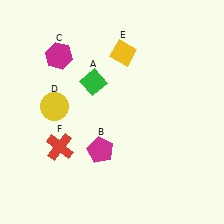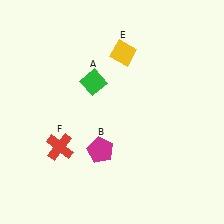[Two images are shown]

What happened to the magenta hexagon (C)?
The magenta hexagon (C) was removed in Image 2. It was in the top-left area of Image 1.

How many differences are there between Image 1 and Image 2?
There are 2 differences between the two images.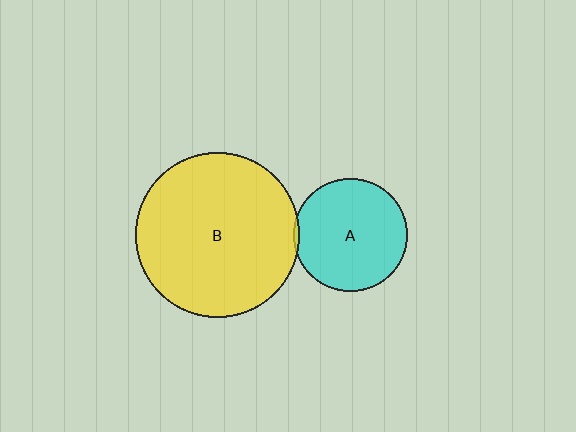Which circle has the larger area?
Circle B (yellow).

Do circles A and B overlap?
Yes.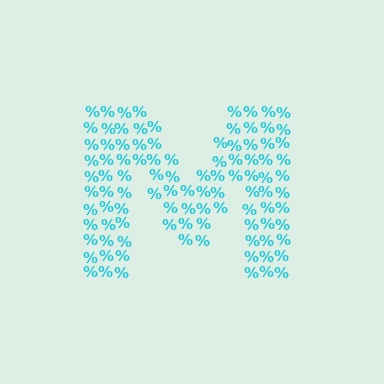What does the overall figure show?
The overall figure shows the letter M.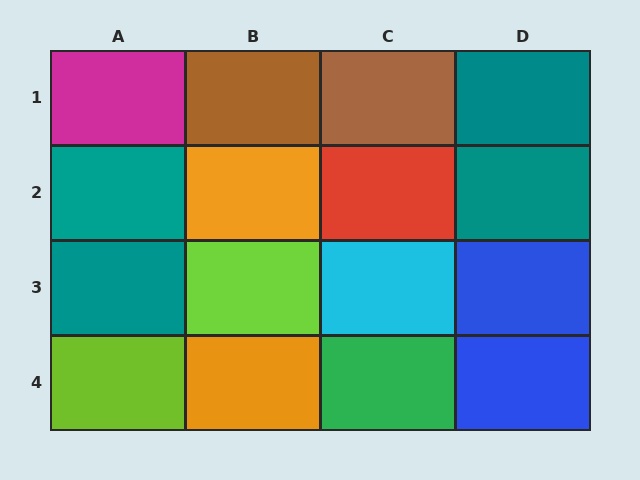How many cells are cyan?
1 cell is cyan.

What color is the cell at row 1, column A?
Magenta.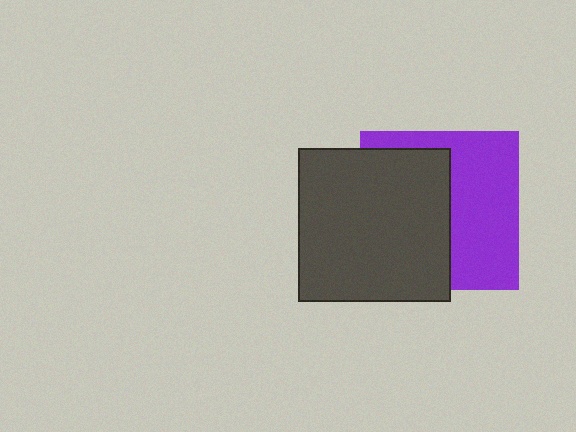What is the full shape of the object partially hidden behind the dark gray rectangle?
The partially hidden object is a purple square.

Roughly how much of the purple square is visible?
About half of it is visible (roughly 48%).